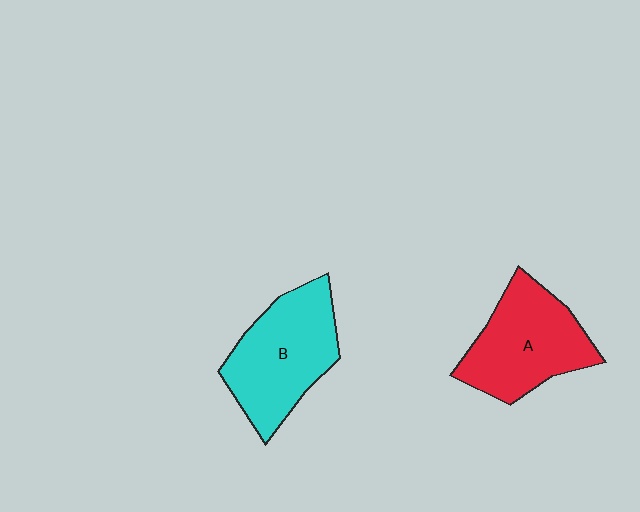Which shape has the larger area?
Shape B (cyan).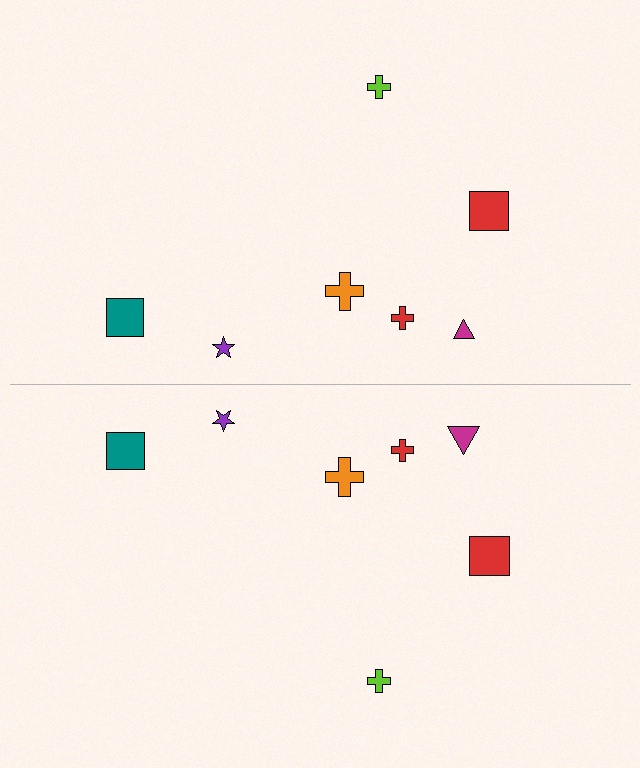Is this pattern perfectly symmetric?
No, the pattern is not perfectly symmetric. The magenta triangle on the bottom side has a different size than its mirror counterpart.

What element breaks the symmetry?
The magenta triangle on the bottom side has a different size than its mirror counterpart.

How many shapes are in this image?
There are 14 shapes in this image.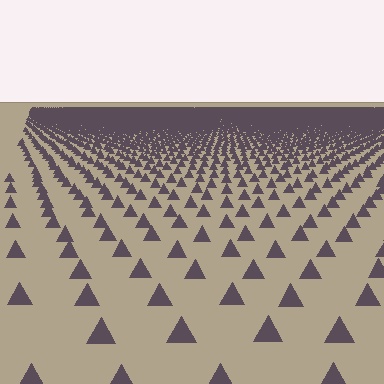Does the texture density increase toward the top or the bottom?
Density increases toward the top.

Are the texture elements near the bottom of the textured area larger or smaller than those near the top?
Larger. Near the bottom, elements are closer to the viewer and appear at a bigger on-screen size.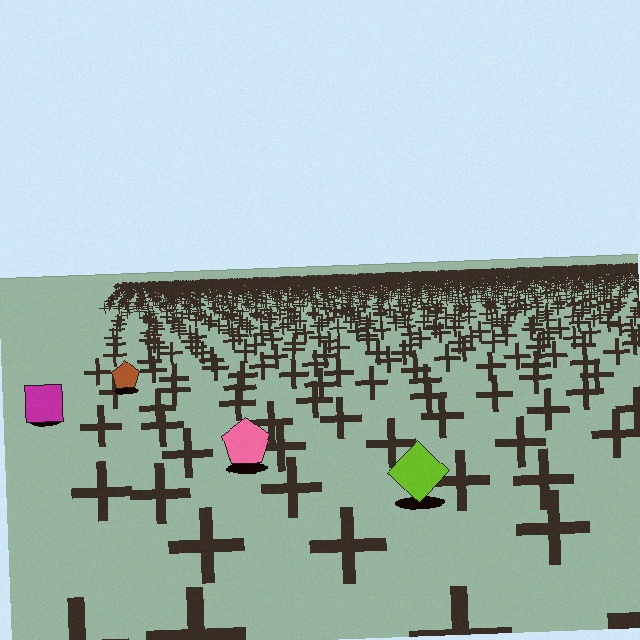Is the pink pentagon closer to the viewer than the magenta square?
Yes. The pink pentagon is closer — you can tell from the texture gradient: the ground texture is coarser near it.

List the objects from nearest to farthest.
From nearest to farthest: the lime diamond, the pink pentagon, the magenta square, the brown pentagon.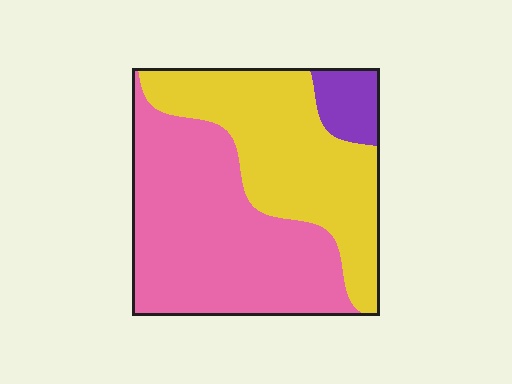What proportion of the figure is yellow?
Yellow covers roughly 40% of the figure.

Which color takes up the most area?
Pink, at roughly 50%.